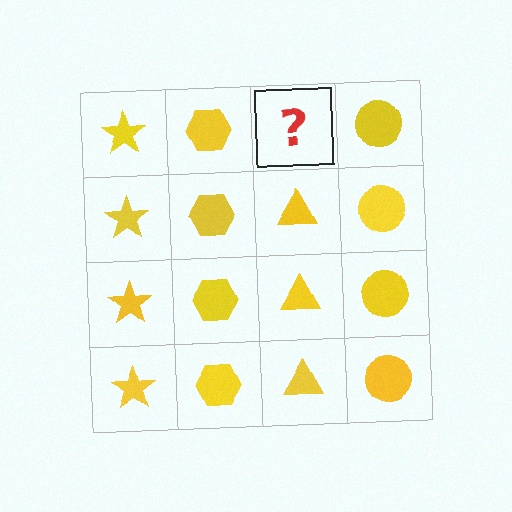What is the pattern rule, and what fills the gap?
The rule is that each column has a consistent shape. The gap should be filled with a yellow triangle.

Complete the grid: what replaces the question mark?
The question mark should be replaced with a yellow triangle.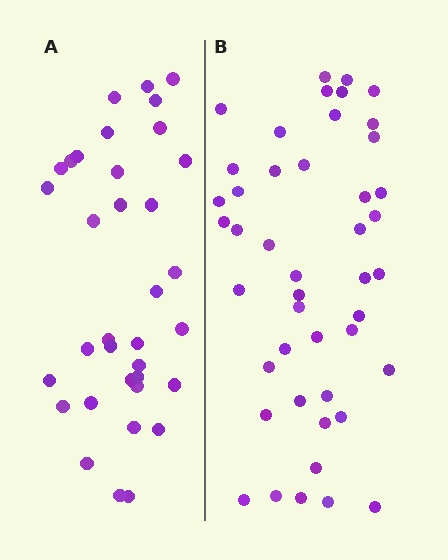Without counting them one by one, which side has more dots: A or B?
Region B (the right region) has more dots.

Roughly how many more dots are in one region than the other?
Region B has roughly 10 or so more dots than region A.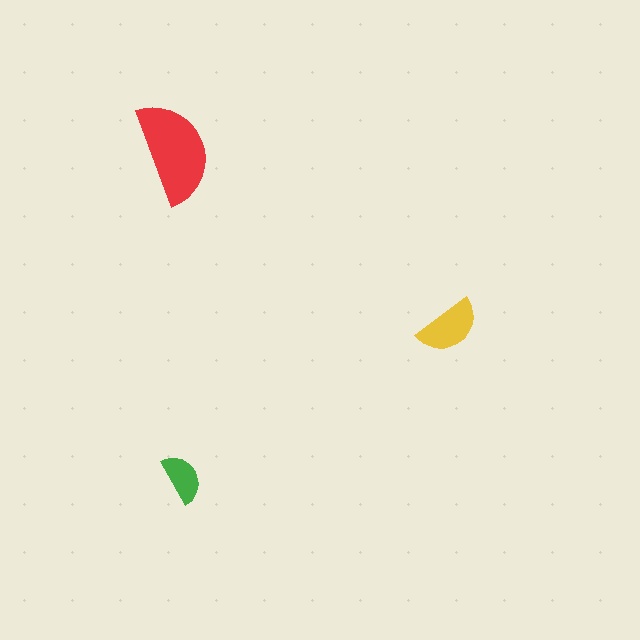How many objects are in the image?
There are 3 objects in the image.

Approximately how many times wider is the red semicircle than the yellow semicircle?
About 1.5 times wider.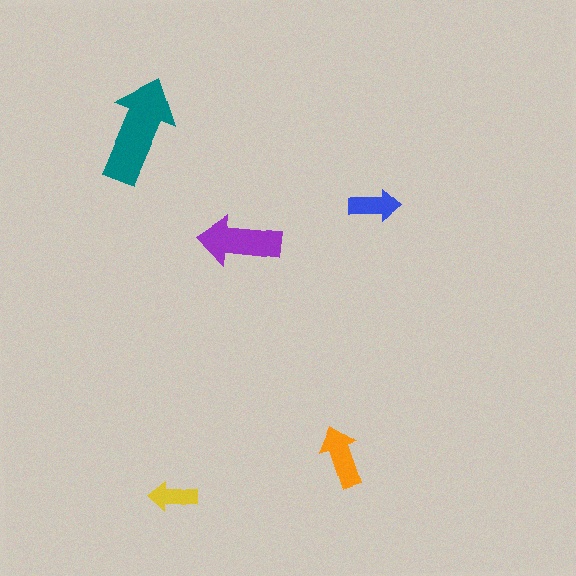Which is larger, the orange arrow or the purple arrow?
The purple one.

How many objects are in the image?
There are 5 objects in the image.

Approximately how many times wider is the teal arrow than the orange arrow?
About 1.5 times wider.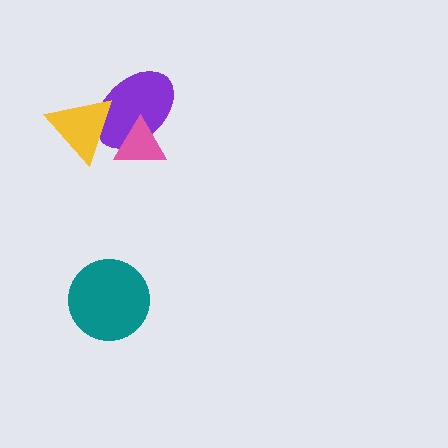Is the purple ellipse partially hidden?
Yes, it is partially covered by another shape.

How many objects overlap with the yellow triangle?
2 objects overlap with the yellow triangle.